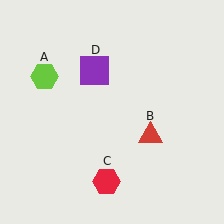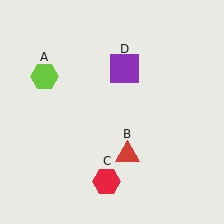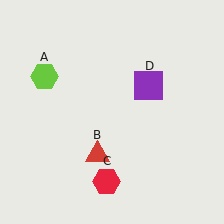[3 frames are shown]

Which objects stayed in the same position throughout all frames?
Lime hexagon (object A) and red hexagon (object C) remained stationary.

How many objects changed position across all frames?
2 objects changed position: red triangle (object B), purple square (object D).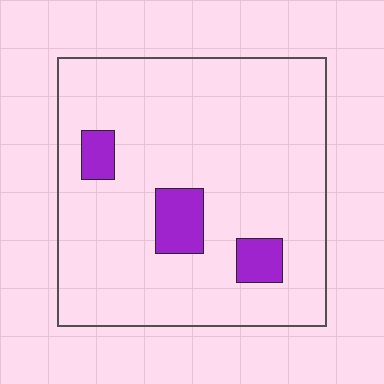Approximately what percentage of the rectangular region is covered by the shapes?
Approximately 10%.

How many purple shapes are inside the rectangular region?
3.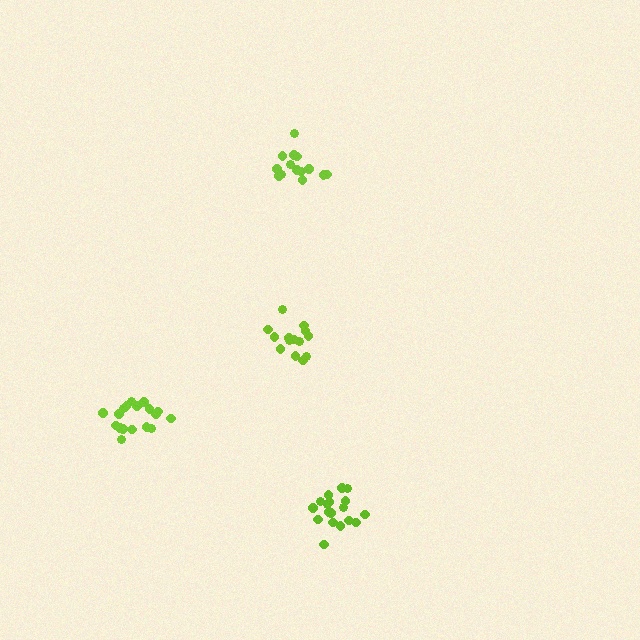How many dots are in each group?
Group 1: 18 dots, Group 2: 18 dots, Group 3: 14 dots, Group 4: 14 dots (64 total).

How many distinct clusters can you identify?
There are 4 distinct clusters.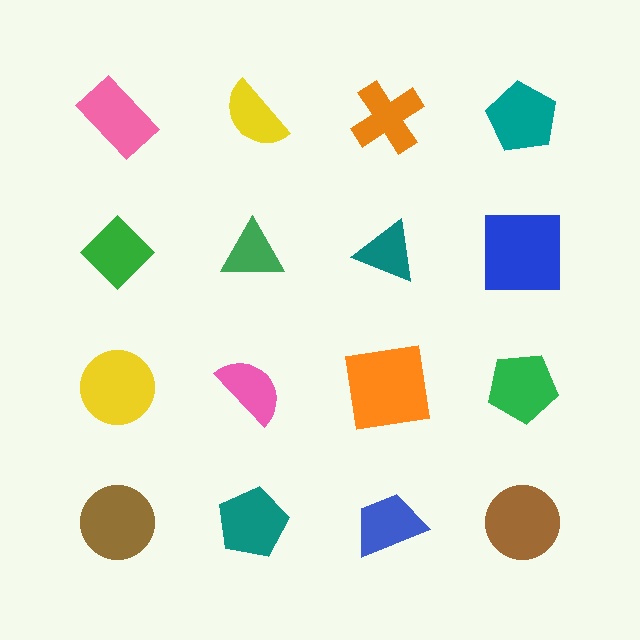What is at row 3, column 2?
A pink semicircle.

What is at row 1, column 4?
A teal pentagon.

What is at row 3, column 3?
An orange square.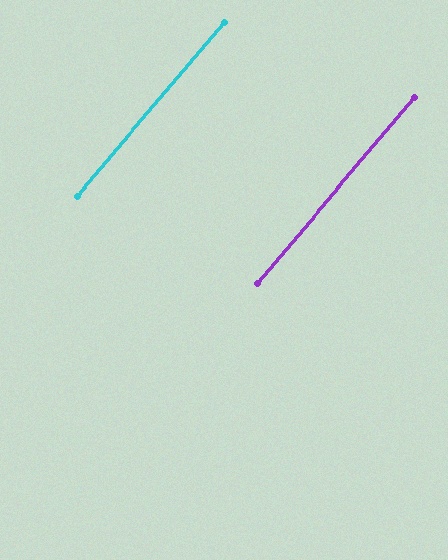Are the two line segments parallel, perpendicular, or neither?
Parallel — their directions differ by only 0.0°.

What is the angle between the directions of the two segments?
Approximately 0 degrees.